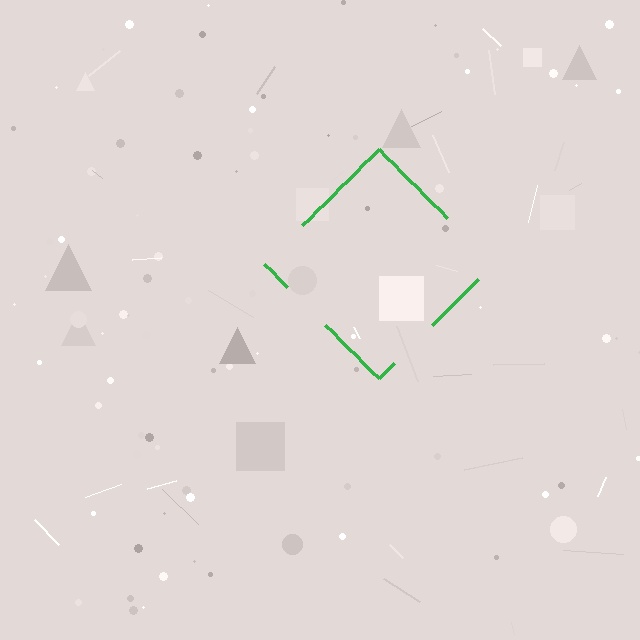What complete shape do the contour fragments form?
The contour fragments form a diamond.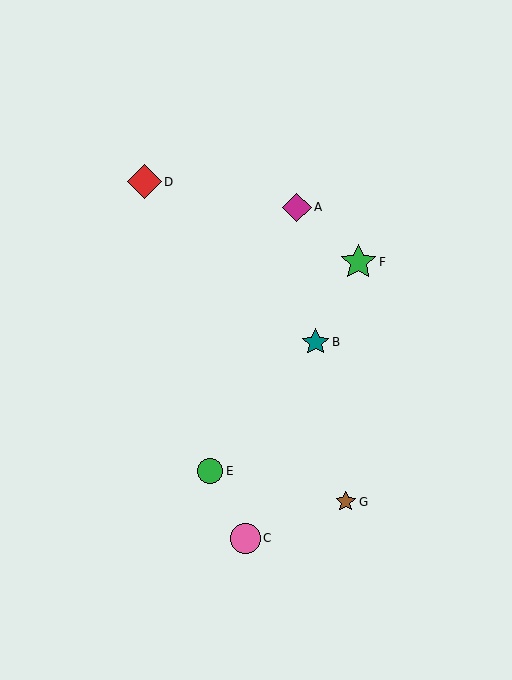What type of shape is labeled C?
Shape C is a pink circle.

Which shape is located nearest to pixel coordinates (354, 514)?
The brown star (labeled G) at (346, 502) is nearest to that location.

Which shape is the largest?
The green star (labeled F) is the largest.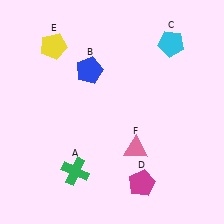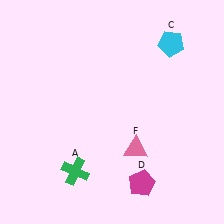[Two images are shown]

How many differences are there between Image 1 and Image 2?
There are 2 differences between the two images.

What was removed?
The yellow pentagon (E), the blue pentagon (B) were removed in Image 2.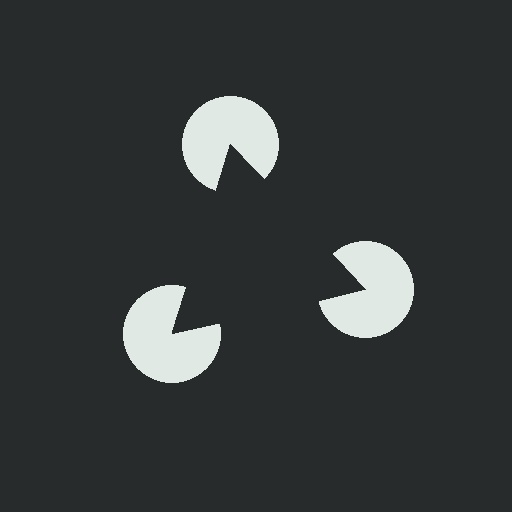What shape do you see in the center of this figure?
An illusory triangle — its edges are inferred from the aligned wedge cuts in the pac-man discs, not physically drawn.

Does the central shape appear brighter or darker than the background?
It typically appears slightly darker than the background, even though no actual brightness change is drawn.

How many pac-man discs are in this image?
There are 3 — one at each vertex of the illusory triangle.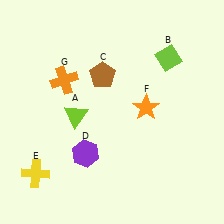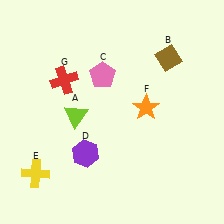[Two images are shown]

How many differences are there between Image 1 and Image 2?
There are 3 differences between the two images.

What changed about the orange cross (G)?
In Image 1, G is orange. In Image 2, it changed to red.